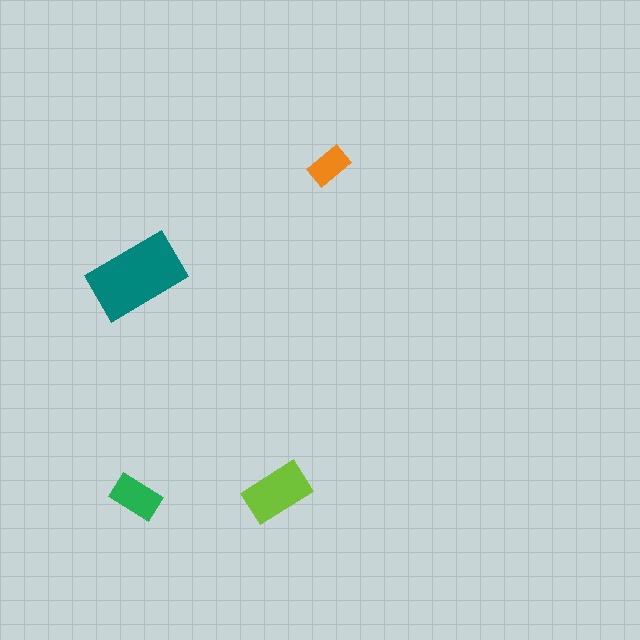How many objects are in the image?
There are 4 objects in the image.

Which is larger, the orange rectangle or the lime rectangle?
The lime one.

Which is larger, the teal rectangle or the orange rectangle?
The teal one.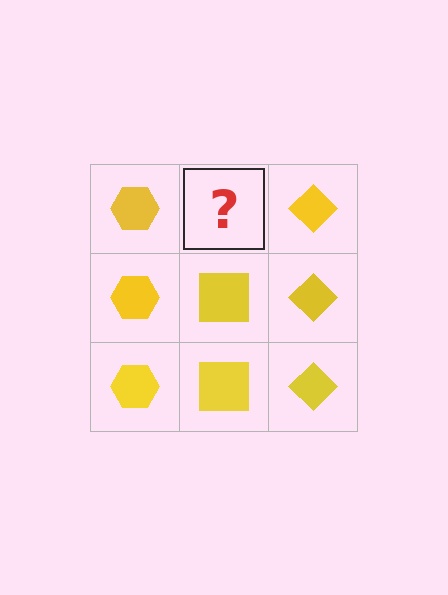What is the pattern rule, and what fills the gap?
The rule is that each column has a consistent shape. The gap should be filled with a yellow square.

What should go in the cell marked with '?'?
The missing cell should contain a yellow square.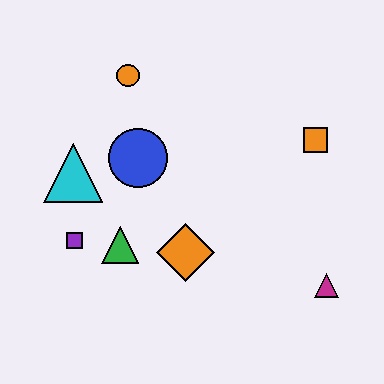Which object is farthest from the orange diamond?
The orange circle is farthest from the orange diamond.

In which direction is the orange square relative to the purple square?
The orange square is to the right of the purple square.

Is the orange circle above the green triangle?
Yes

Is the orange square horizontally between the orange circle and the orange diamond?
No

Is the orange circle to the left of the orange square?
Yes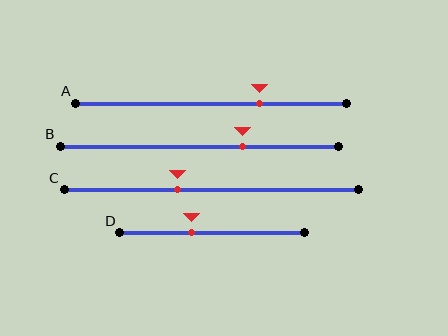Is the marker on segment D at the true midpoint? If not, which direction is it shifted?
No, the marker on segment D is shifted to the left by about 11% of the segment length.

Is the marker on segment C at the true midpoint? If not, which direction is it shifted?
No, the marker on segment C is shifted to the left by about 12% of the segment length.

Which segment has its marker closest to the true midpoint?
Segment D has its marker closest to the true midpoint.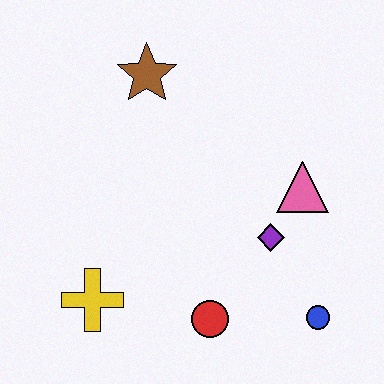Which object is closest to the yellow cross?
The red circle is closest to the yellow cross.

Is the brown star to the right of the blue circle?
No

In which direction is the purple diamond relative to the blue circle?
The purple diamond is above the blue circle.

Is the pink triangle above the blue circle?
Yes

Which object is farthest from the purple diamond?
The brown star is farthest from the purple diamond.